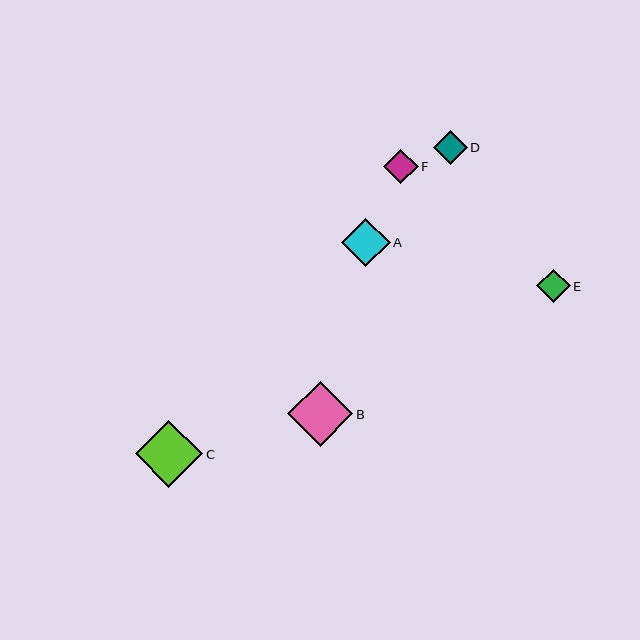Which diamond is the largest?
Diamond C is the largest with a size of approximately 67 pixels.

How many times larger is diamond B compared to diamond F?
Diamond B is approximately 1.9 times the size of diamond F.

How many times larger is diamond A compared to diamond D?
Diamond A is approximately 1.5 times the size of diamond D.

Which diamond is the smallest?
Diamond D is the smallest with a size of approximately 33 pixels.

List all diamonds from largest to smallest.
From largest to smallest: C, B, A, F, E, D.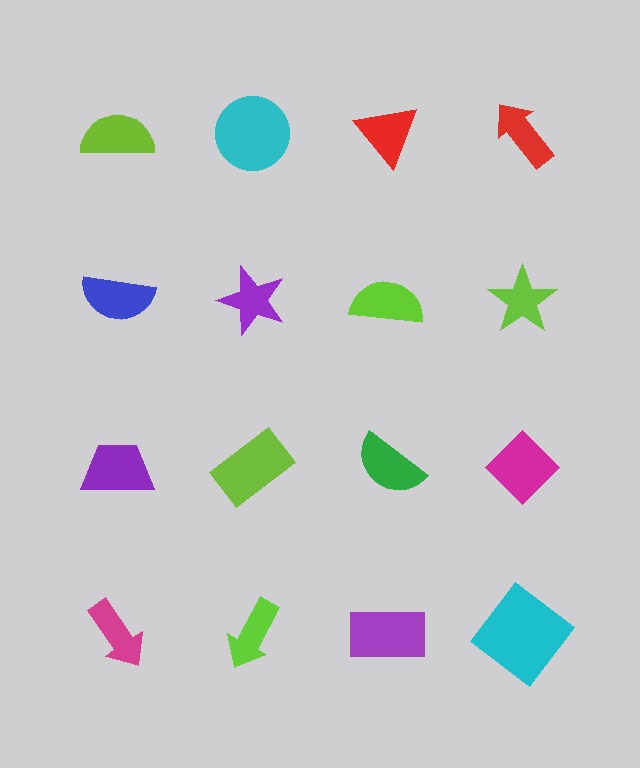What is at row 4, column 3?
A purple rectangle.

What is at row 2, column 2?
A purple star.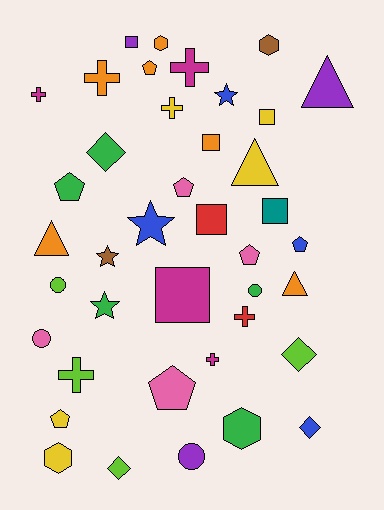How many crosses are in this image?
There are 7 crosses.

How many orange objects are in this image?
There are 6 orange objects.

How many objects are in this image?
There are 40 objects.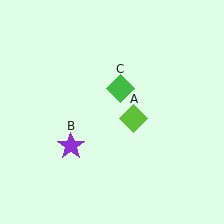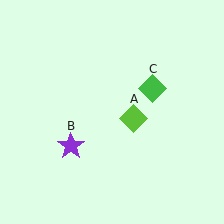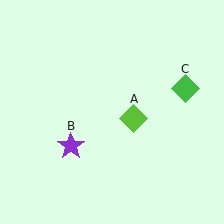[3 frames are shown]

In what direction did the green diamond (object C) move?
The green diamond (object C) moved right.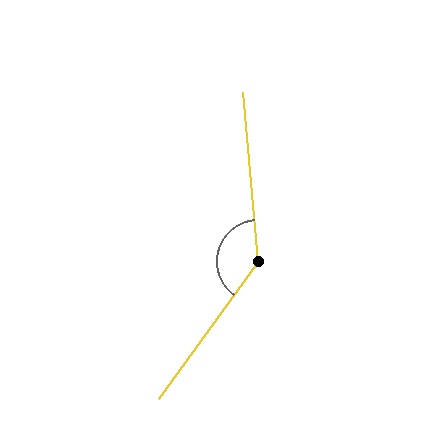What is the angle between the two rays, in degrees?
Approximately 139 degrees.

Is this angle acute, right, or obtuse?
It is obtuse.